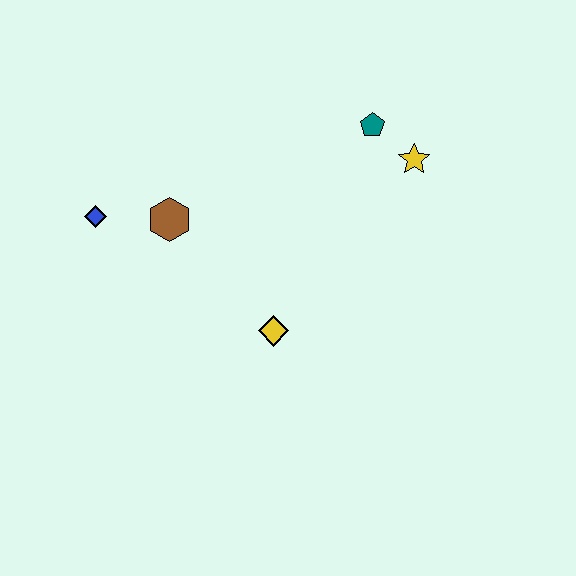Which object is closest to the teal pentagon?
The yellow star is closest to the teal pentagon.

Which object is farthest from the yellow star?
The blue diamond is farthest from the yellow star.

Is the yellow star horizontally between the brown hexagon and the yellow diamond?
No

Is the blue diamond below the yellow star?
Yes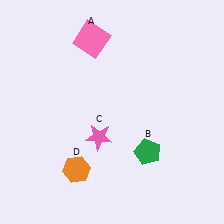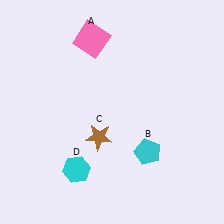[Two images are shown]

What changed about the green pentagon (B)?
In Image 1, B is green. In Image 2, it changed to cyan.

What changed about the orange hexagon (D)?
In Image 1, D is orange. In Image 2, it changed to cyan.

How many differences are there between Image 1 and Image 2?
There are 3 differences between the two images.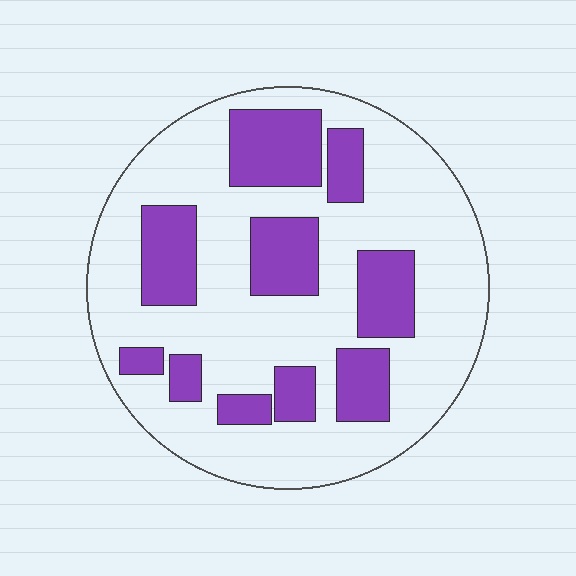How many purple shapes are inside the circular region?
10.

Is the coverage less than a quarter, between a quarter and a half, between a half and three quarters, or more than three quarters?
Between a quarter and a half.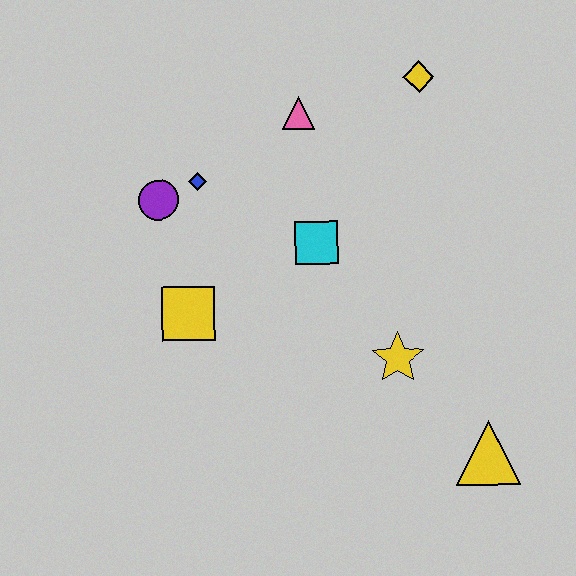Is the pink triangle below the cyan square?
No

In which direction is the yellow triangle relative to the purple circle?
The yellow triangle is to the right of the purple circle.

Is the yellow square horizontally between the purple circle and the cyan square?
Yes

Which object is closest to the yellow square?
The purple circle is closest to the yellow square.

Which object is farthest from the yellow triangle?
The purple circle is farthest from the yellow triangle.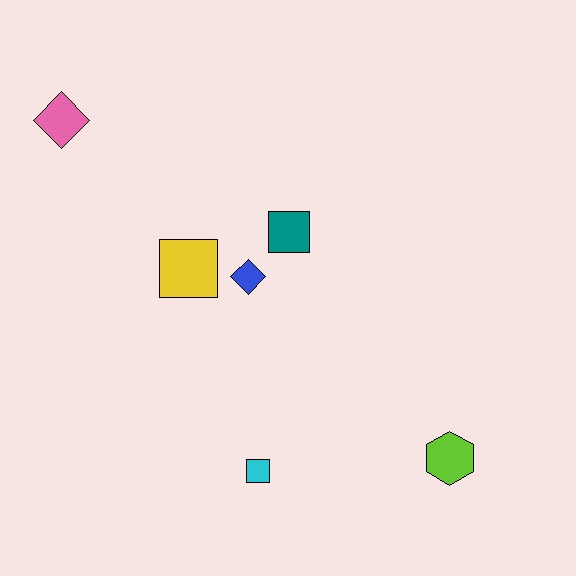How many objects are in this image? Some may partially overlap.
There are 6 objects.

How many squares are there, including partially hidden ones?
There are 3 squares.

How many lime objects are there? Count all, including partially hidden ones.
There is 1 lime object.